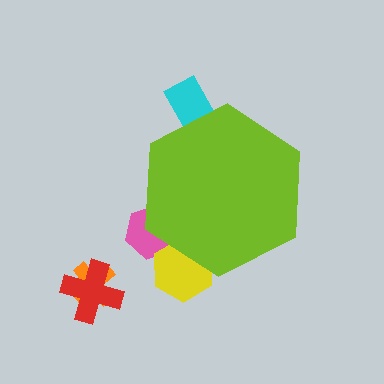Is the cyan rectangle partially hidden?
Yes, the cyan rectangle is partially hidden behind the lime hexagon.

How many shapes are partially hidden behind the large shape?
3 shapes are partially hidden.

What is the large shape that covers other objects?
A lime hexagon.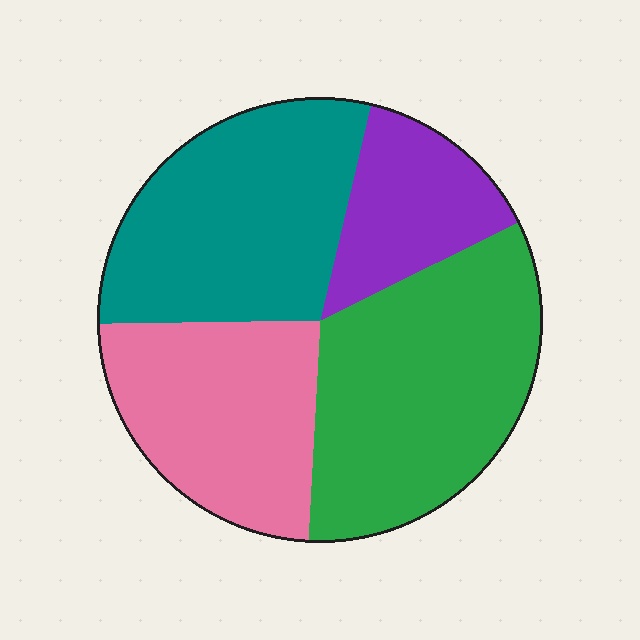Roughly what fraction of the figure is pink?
Pink takes up about one quarter (1/4) of the figure.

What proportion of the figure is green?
Green covers roughly 35% of the figure.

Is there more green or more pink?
Green.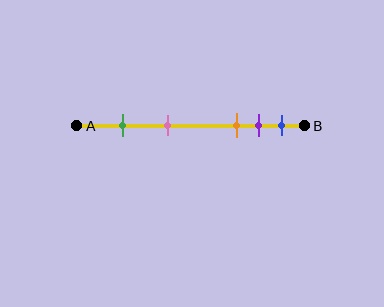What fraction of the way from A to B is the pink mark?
The pink mark is approximately 40% (0.4) of the way from A to B.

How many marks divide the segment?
There are 5 marks dividing the segment.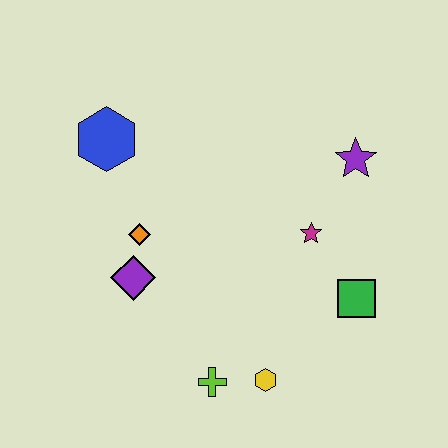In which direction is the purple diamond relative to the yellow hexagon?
The purple diamond is to the left of the yellow hexagon.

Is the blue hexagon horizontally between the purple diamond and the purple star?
No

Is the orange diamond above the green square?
Yes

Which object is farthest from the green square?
The blue hexagon is farthest from the green square.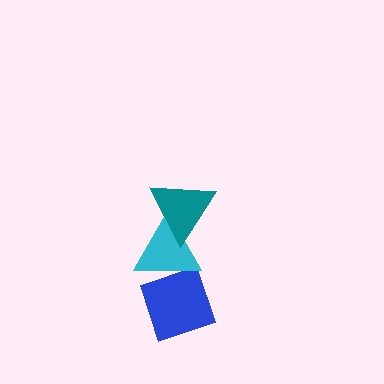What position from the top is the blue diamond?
The blue diamond is 3rd from the top.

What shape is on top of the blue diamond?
The cyan triangle is on top of the blue diamond.